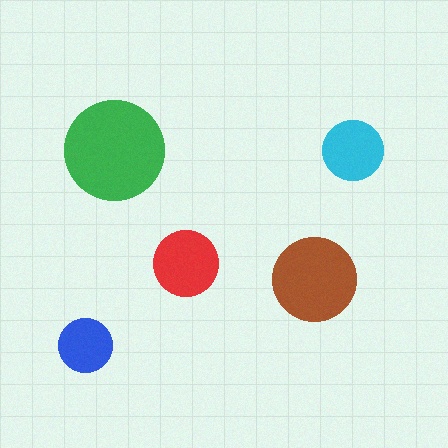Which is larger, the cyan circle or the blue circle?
The cyan one.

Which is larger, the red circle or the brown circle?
The brown one.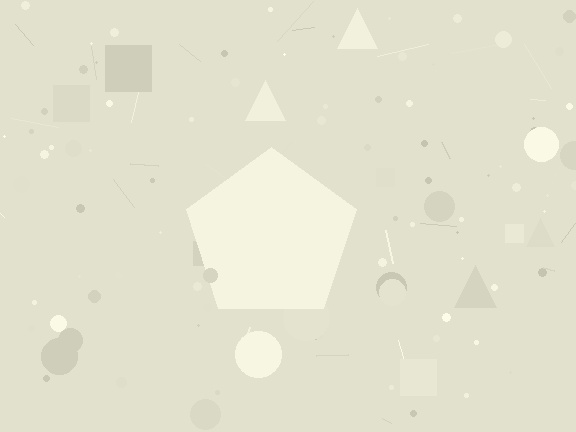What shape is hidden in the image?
A pentagon is hidden in the image.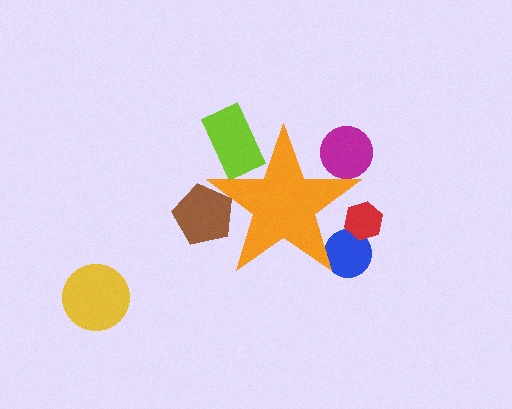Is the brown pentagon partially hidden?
Yes, the brown pentagon is partially hidden behind the orange star.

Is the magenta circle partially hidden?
Yes, the magenta circle is partially hidden behind the orange star.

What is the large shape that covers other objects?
An orange star.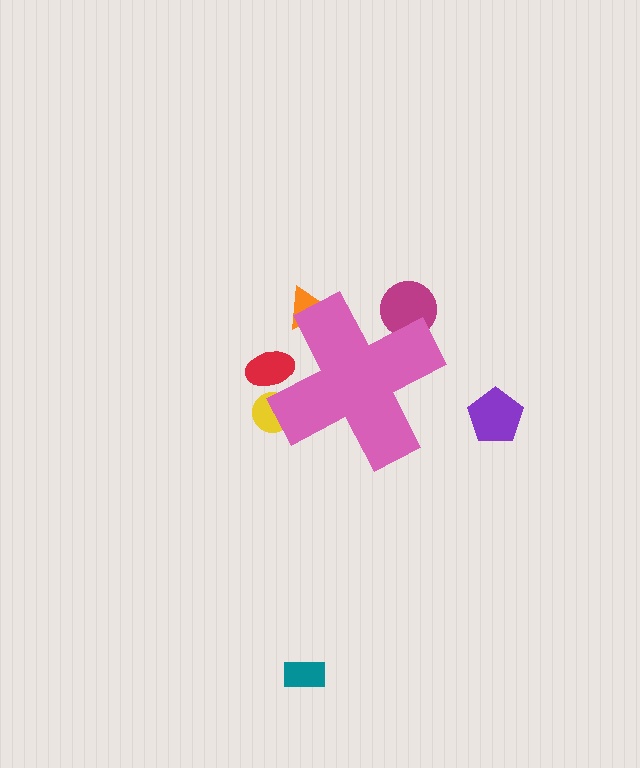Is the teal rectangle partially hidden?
No, the teal rectangle is fully visible.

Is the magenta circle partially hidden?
Yes, the magenta circle is partially hidden behind the pink cross.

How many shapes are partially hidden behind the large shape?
4 shapes are partially hidden.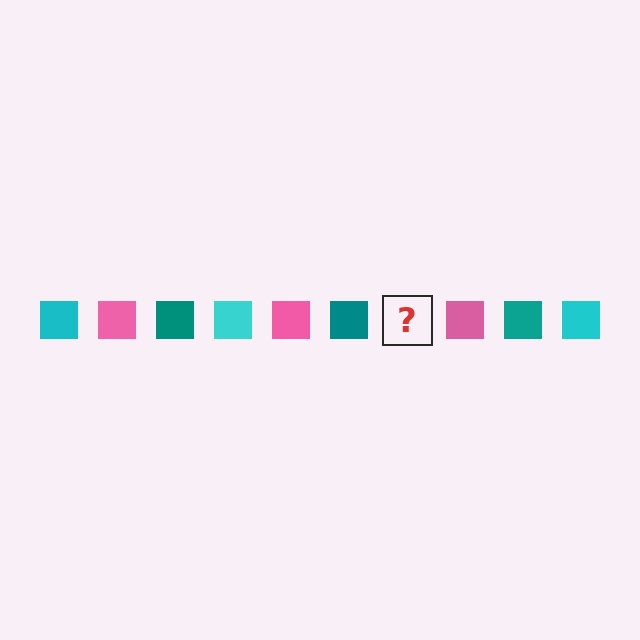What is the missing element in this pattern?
The missing element is a cyan square.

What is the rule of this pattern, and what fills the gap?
The rule is that the pattern cycles through cyan, pink, teal squares. The gap should be filled with a cyan square.